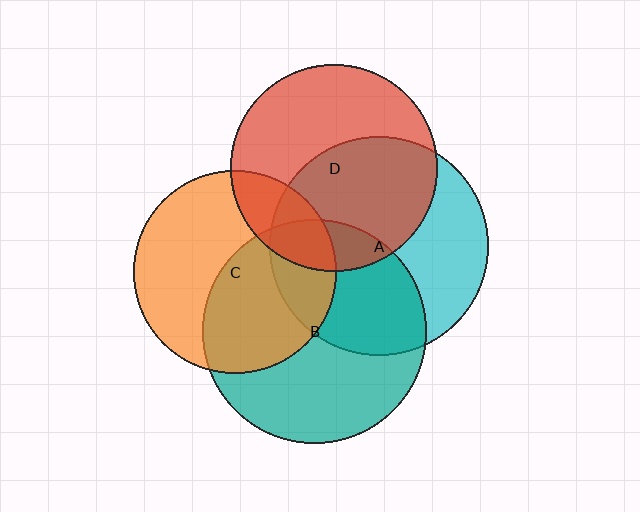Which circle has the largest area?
Circle B (teal).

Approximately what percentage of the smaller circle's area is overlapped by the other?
Approximately 15%.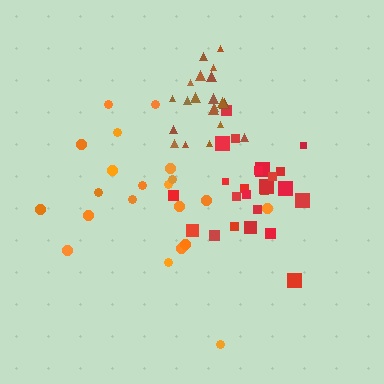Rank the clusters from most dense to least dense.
brown, red, orange.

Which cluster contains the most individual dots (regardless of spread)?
Red (24).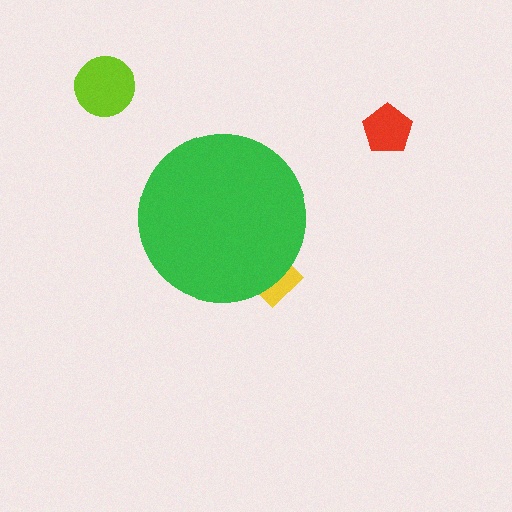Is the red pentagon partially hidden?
No, the red pentagon is fully visible.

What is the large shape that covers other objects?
A green circle.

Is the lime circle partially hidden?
No, the lime circle is fully visible.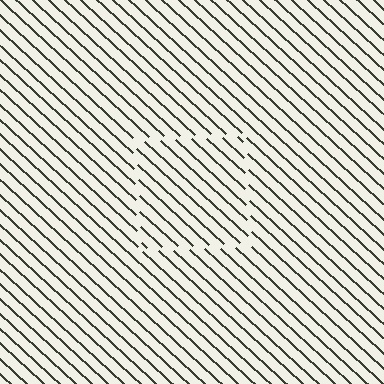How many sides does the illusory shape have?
4 sides — the line-ends trace a square.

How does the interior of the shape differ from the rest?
The interior of the shape contains the same grating, shifted by half a period — the contour is defined by the phase discontinuity where line-ends from the inner and outer gratings abut.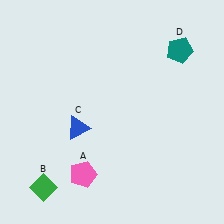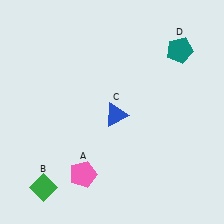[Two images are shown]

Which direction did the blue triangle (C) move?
The blue triangle (C) moved right.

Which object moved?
The blue triangle (C) moved right.